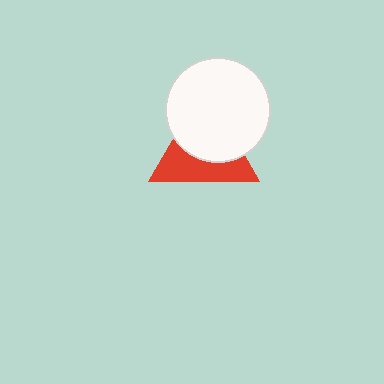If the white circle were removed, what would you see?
You would see the complete red triangle.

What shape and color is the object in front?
The object in front is a white circle.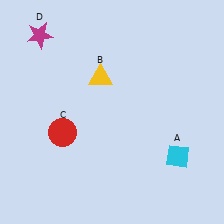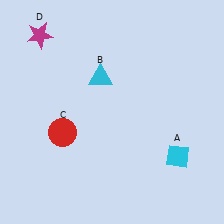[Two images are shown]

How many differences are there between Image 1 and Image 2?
There is 1 difference between the two images.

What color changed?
The triangle (B) changed from yellow in Image 1 to cyan in Image 2.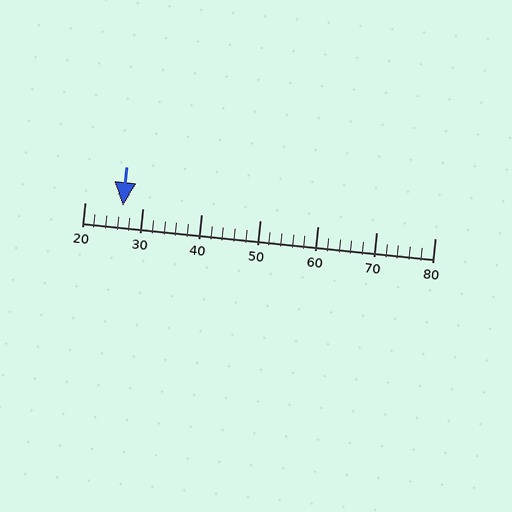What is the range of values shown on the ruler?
The ruler shows values from 20 to 80.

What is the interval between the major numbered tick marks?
The major tick marks are spaced 10 units apart.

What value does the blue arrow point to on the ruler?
The blue arrow points to approximately 27.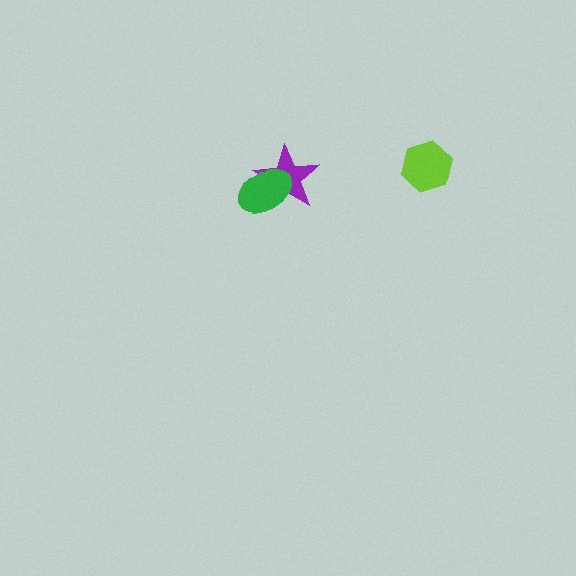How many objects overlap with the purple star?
1 object overlaps with the purple star.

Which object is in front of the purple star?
The green ellipse is in front of the purple star.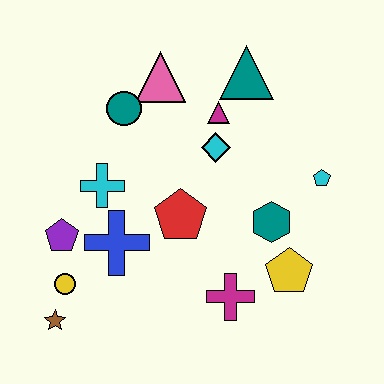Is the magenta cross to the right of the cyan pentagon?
No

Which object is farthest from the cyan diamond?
The brown star is farthest from the cyan diamond.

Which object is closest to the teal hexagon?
The yellow pentagon is closest to the teal hexagon.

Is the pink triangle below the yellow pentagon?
No